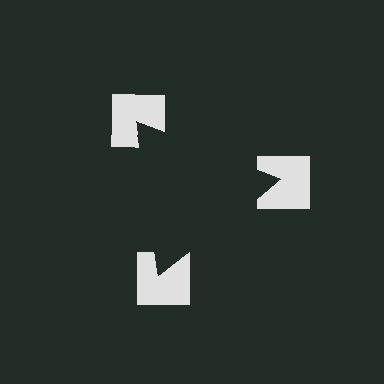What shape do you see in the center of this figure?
An illusory triangle — its edges are inferred from the aligned wedge cuts in the notched squares, not physically drawn.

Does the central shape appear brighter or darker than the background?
It typically appears slightly darker than the background, even though no actual brightness change is drawn.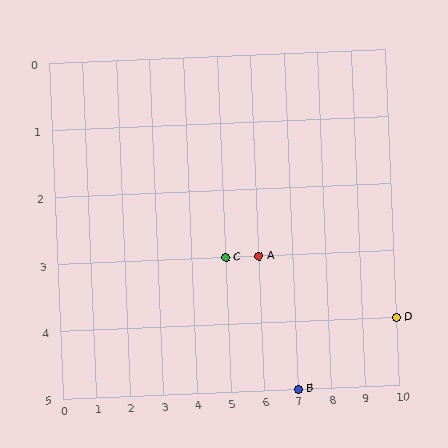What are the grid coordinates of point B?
Point B is at grid coordinates (7, 5).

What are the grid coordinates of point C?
Point C is at grid coordinates (5, 3).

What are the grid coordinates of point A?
Point A is at grid coordinates (6, 3).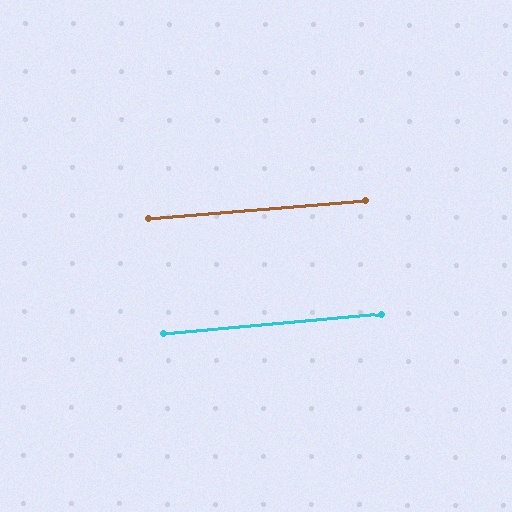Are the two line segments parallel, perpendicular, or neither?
Parallel — their directions differ by only 0.5°.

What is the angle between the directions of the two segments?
Approximately 0 degrees.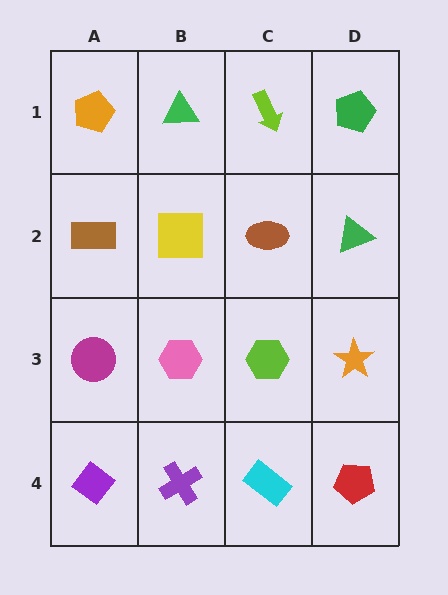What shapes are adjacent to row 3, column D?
A green triangle (row 2, column D), a red pentagon (row 4, column D), a lime hexagon (row 3, column C).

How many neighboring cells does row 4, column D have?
2.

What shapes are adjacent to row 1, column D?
A green triangle (row 2, column D), a lime arrow (row 1, column C).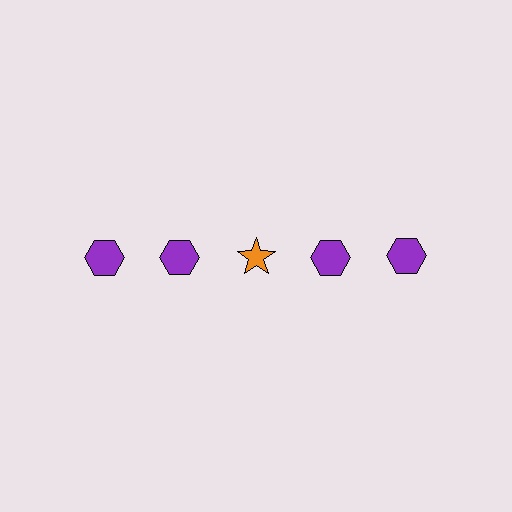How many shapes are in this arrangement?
There are 5 shapes arranged in a grid pattern.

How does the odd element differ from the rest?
It differs in both color (orange instead of purple) and shape (star instead of hexagon).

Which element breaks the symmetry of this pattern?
The orange star in the top row, center column breaks the symmetry. All other shapes are purple hexagons.